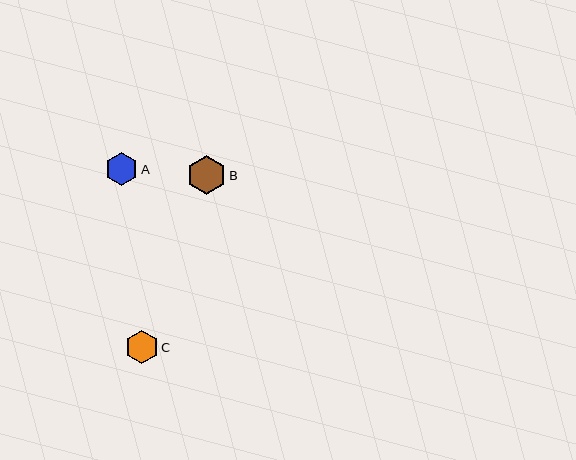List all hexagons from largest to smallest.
From largest to smallest: B, C, A.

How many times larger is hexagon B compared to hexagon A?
Hexagon B is approximately 1.2 times the size of hexagon A.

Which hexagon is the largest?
Hexagon B is the largest with a size of approximately 39 pixels.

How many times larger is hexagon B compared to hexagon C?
Hexagon B is approximately 1.2 times the size of hexagon C.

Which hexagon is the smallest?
Hexagon A is the smallest with a size of approximately 32 pixels.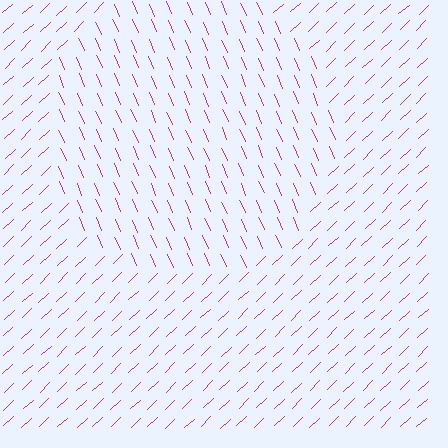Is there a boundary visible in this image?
Yes, there is a texture boundary formed by a change in line orientation.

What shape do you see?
I see a circle.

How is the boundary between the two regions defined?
The boundary is defined purely by a change in line orientation (approximately 70 degrees difference). All lines are the same color and thickness.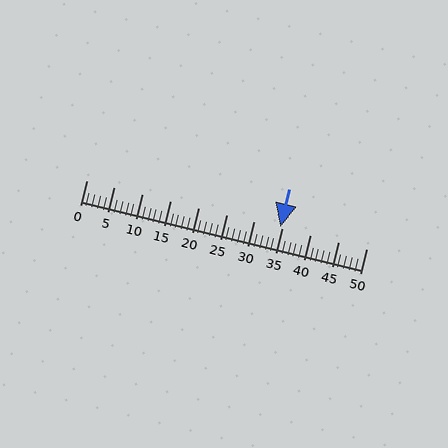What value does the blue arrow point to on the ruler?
The blue arrow points to approximately 35.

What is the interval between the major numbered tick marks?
The major tick marks are spaced 5 units apart.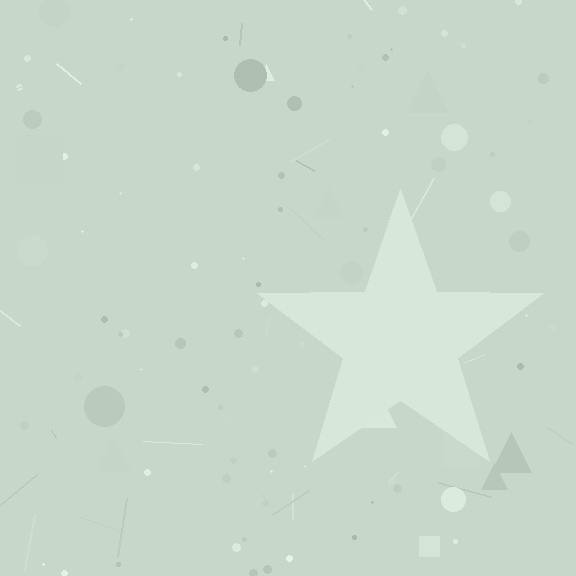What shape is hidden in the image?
A star is hidden in the image.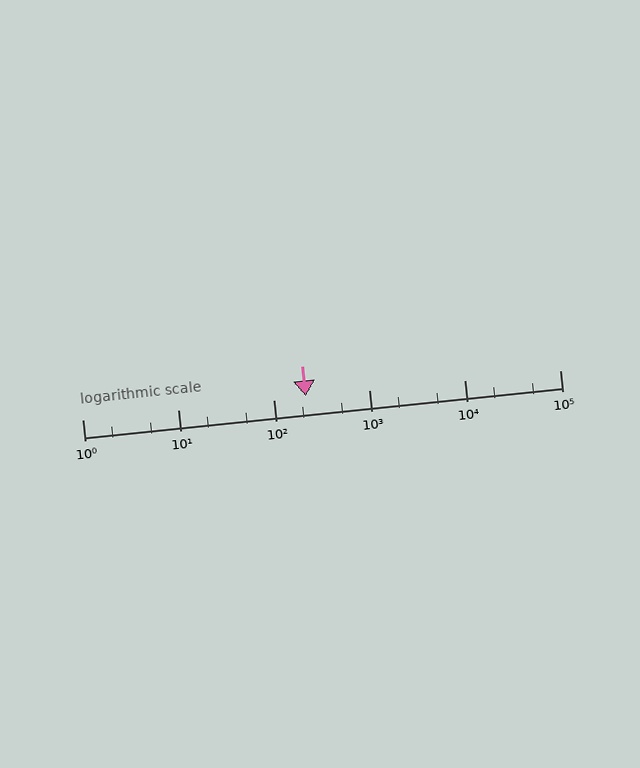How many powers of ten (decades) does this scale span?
The scale spans 5 decades, from 1 to 100000.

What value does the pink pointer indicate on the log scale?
The pointer indicates approximately 220.